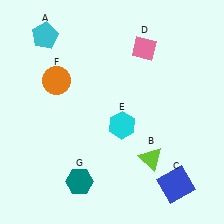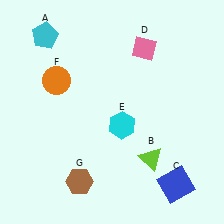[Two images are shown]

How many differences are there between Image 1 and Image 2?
There is 1 difference between the two images.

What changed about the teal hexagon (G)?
In Image 1, G is teal. In Image 2, it changed to brown.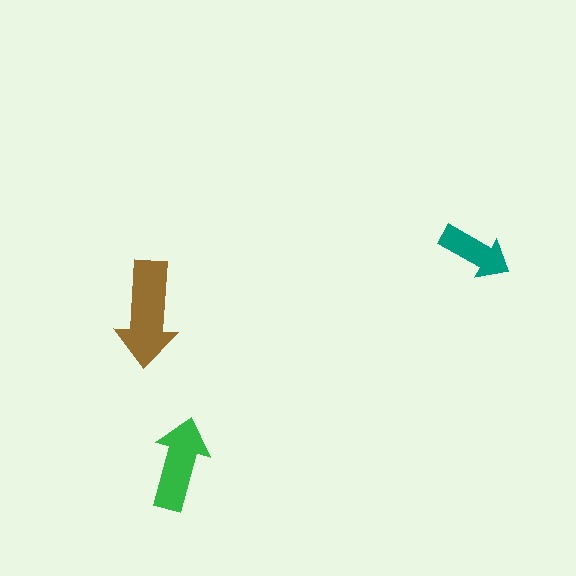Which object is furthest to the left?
The brown arrow is leftmost.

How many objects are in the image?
There are 3 objects in the image.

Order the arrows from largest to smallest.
the brown one, the green one, the teal one.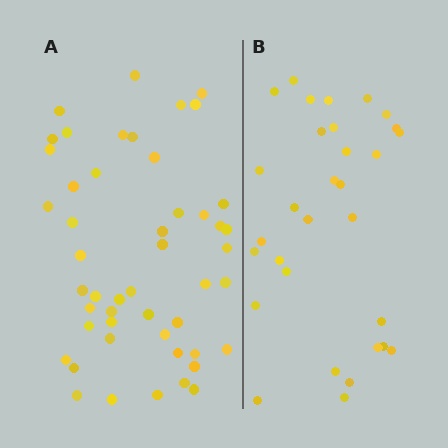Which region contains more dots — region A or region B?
Region A (the left region) has more dots.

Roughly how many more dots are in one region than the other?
Region A has approximately 20 more dots than region B.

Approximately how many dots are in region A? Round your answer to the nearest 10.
About 50 dots. (The exact count is 49, which rounds to 50.)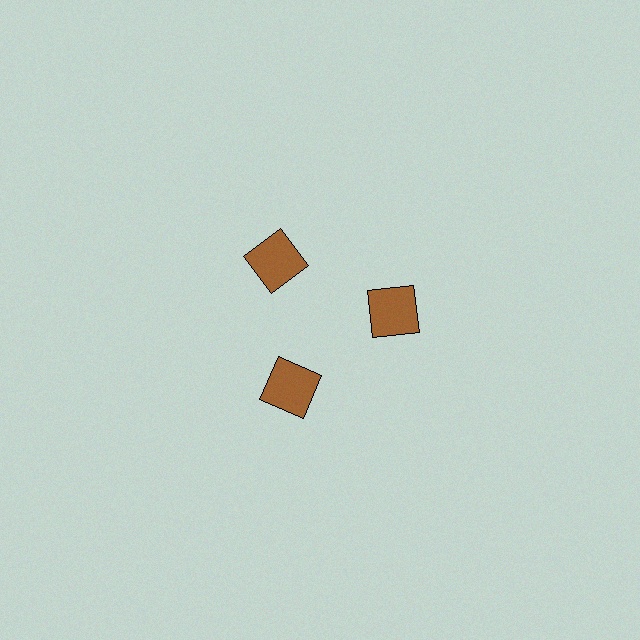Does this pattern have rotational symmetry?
Yes, this pattern has 3-fold rotational symmetry. It looks the same after rotating 120 degrees around the center.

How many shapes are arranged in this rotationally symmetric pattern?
There are 3 shapes, arranged in 3 groups of 1.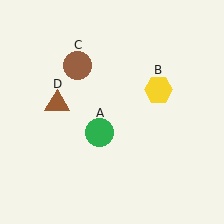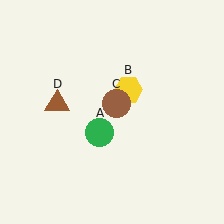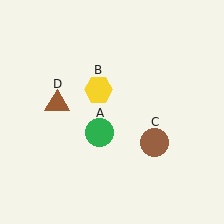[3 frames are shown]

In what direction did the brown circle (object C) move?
The brown circle (object C) moved down and to the right.